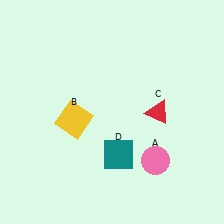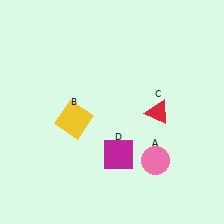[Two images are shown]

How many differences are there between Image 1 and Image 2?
There is 1 difference between the two images.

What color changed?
The square (D) changed from teal in Image 1 to magenta in Image 2.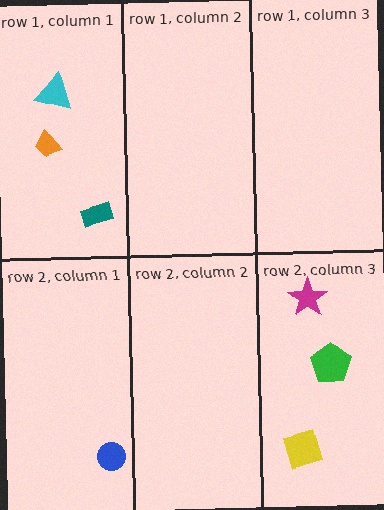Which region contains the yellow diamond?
The row 2, column 3 region.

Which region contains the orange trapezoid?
The row 1, column 1 region.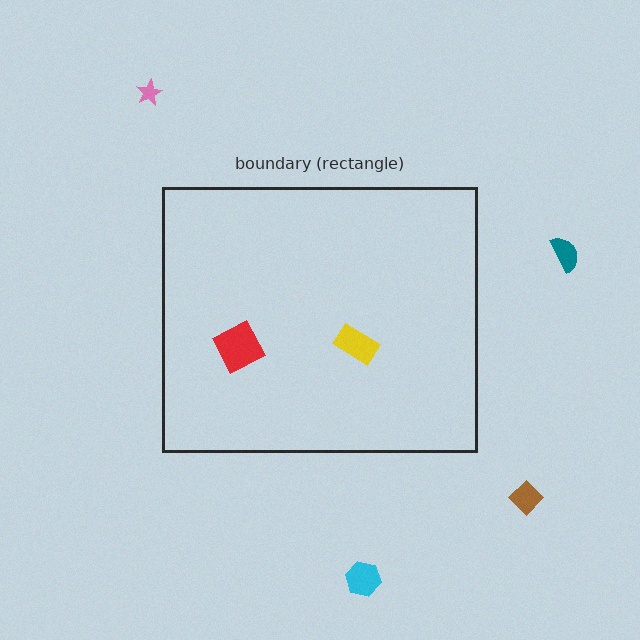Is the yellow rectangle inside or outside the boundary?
Inside.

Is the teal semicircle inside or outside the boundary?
Outside.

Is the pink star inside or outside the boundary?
Outside.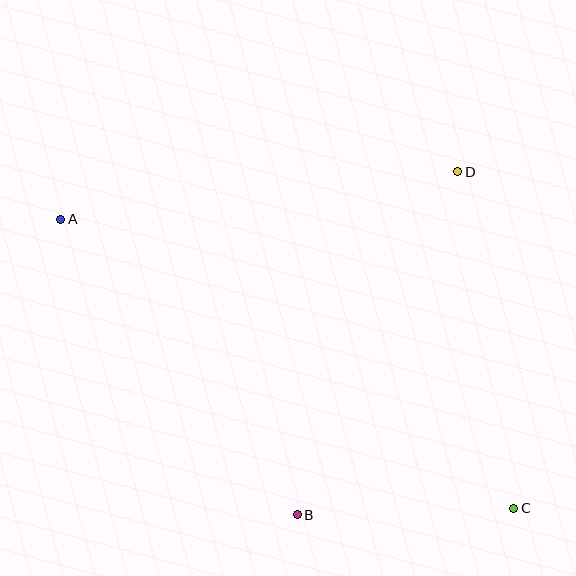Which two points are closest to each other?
Points B and C are closest to each other.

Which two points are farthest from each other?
Points A and C are farthest from each other.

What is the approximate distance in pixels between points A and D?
The distance between A and D is approximately 400 pixels.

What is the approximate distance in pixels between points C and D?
The distance between C and D is approximately 341 pixels.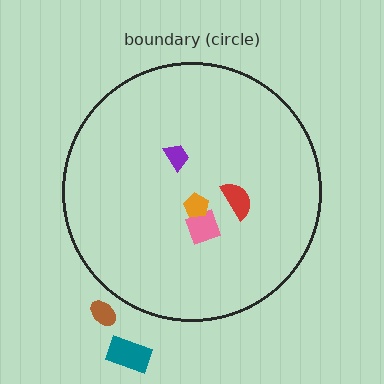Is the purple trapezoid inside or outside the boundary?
Inside.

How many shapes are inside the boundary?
4 inside, 2 outside.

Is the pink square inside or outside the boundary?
Inside.